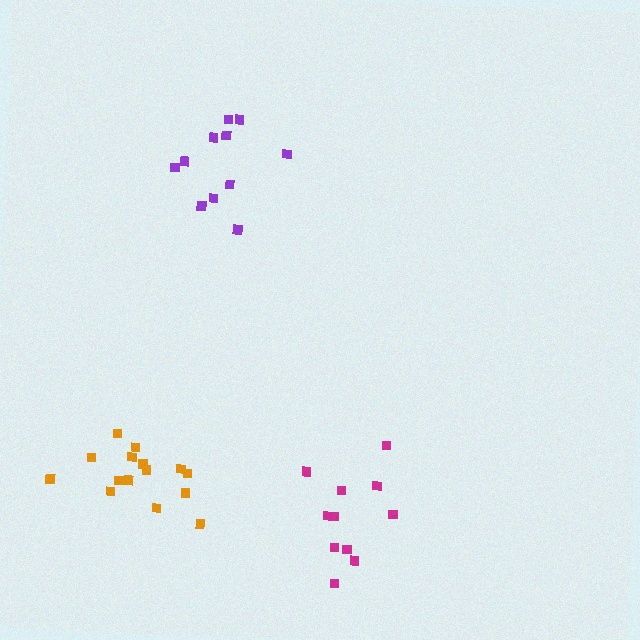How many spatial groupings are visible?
There are 3 spatial groupings.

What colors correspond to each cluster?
The clusters are colored: orange, magenta, purple.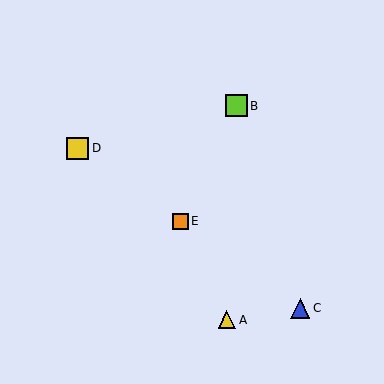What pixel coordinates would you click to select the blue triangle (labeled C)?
Click at (300, 308) to select the blue triangle C.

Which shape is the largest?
The yellow square (labeled D) is the largest.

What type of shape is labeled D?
Shape D is a yellow square.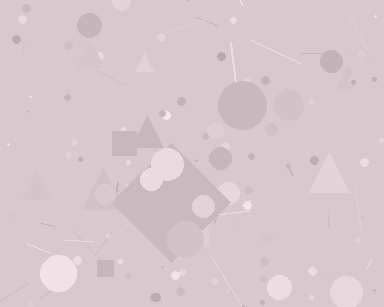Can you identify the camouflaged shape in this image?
The camouflaged shape is a diamond.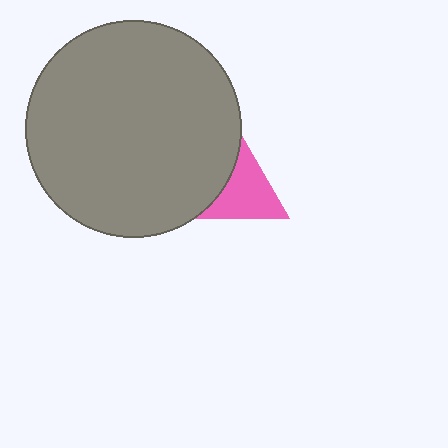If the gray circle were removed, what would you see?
You would see the complete pink triangle.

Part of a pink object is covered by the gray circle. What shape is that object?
It is a triangle.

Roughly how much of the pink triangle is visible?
About half of it is visible (roughly 51%).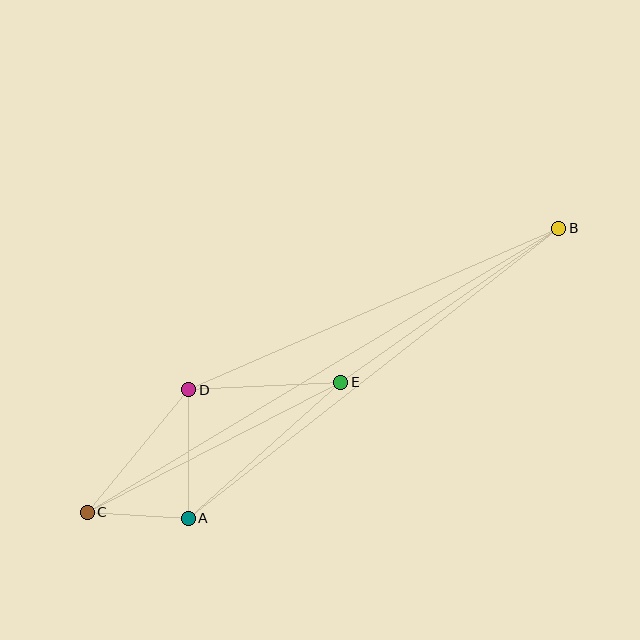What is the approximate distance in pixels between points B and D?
The distance between B and D is approximately 404 pixels.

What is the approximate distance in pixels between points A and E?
The distance between A and E is approximately 204 pixels.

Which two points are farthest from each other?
Points B and C are farthest from each other.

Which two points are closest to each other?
Points A and C are closest to each other.